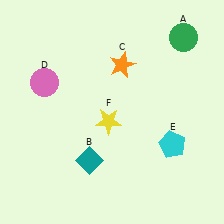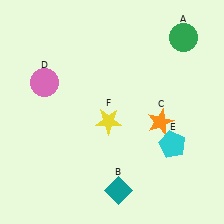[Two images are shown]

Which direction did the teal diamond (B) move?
The teal diamond (B) moved down.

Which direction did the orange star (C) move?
The orange star (C) moved down.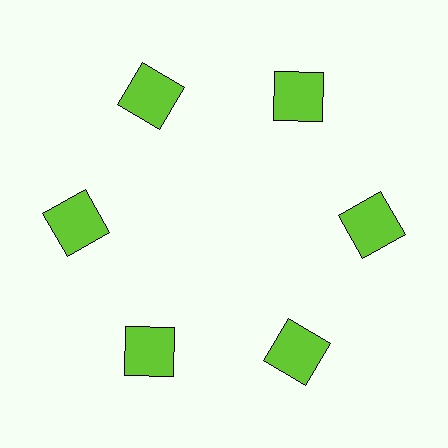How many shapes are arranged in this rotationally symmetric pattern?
There are 6 shapes, arranged in 6 groups of 1.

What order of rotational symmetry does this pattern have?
This pattern has 6-fold rotational symmetry.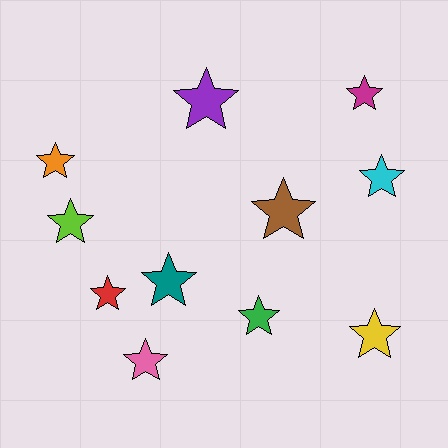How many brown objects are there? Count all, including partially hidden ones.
There is 1 brown object.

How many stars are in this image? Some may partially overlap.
There are 11 stars.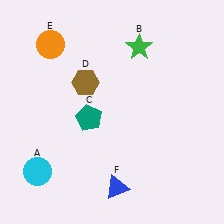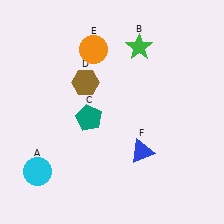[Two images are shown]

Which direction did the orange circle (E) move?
The orange circle (E) moved right.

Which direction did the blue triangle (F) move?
The blue triangle (F) moved up.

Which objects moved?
The objects that moved are: the orange circle (E), the blue triangle (F).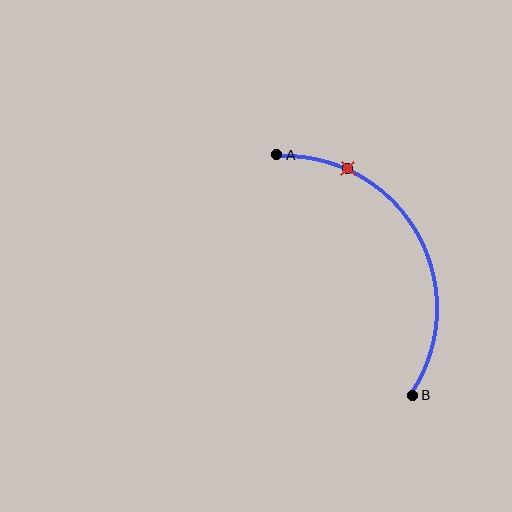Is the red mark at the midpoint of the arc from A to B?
No. The red mark lies on the arc but is closer to endpoint A. The arc midpoint would be at the point on the curve equidistant along the arc from both A and B.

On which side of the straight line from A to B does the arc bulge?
The arc bulges to the right of the straight line connecting A and B.